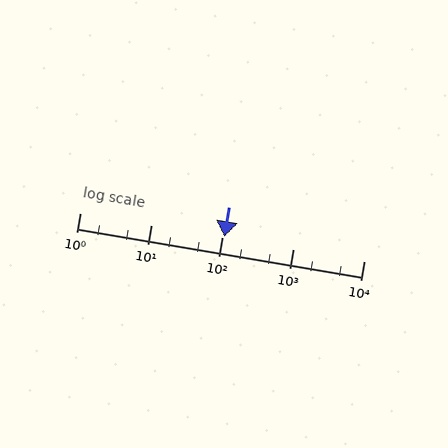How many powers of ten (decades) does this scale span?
The scale spans 4 decades, from 1 to 10000.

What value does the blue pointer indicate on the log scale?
The pointer indicates approximately 110.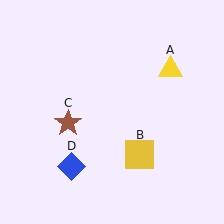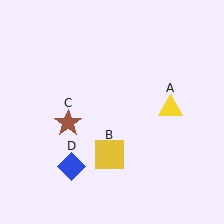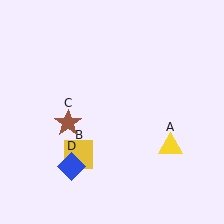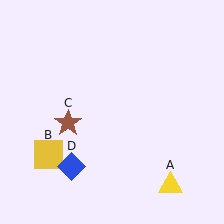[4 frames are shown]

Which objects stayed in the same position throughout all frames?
Brown star (object C) and blue diamond (object D) remained stationary.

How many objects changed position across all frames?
2 objects changed position: yellow triangle (object A), yellow square (object B).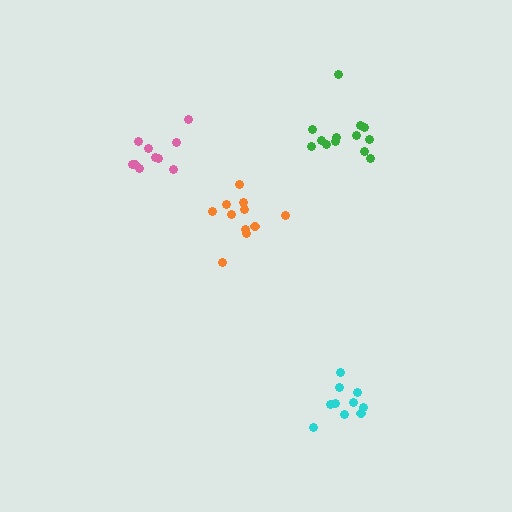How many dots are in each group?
Group 1: 10 dots, Group 2: 13 dots, Group 3: 10 dots, Group 4: 11 dots (44 total).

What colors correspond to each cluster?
The clusters are colored: pink, green, cyan, orange.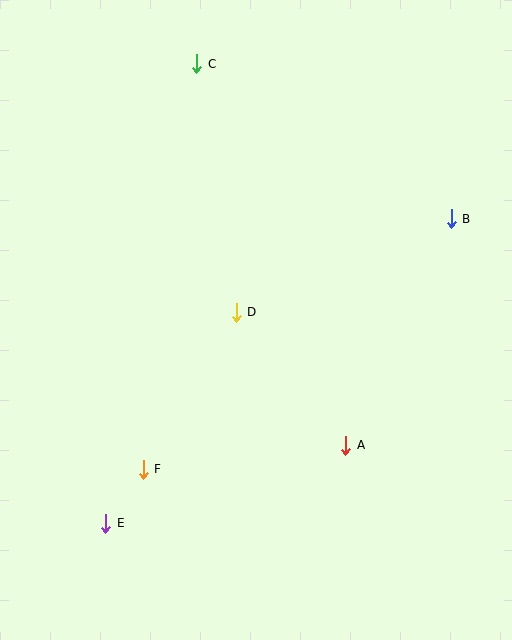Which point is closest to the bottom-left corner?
Point E is closest to the bottom-left corner.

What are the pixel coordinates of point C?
Point C is at (197, 64).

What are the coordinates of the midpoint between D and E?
The midpoint between D and E is at (171, 418).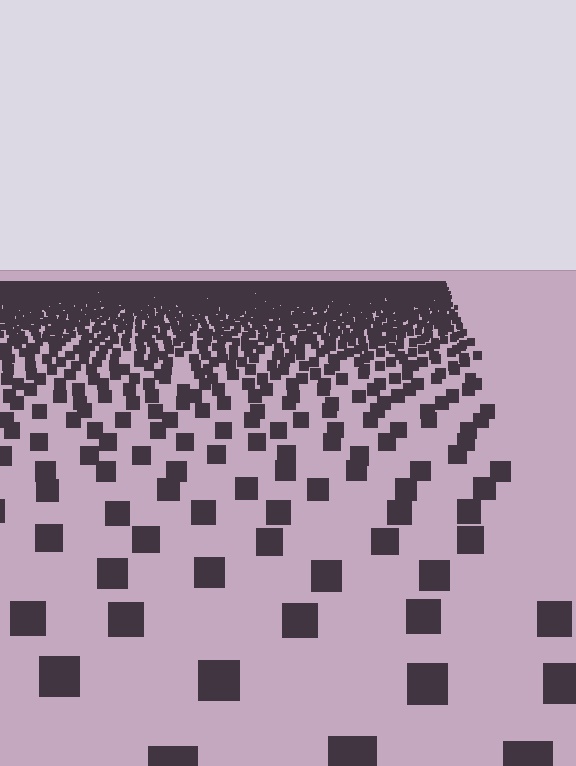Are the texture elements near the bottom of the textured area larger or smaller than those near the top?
Larger. Near the bottom, elements are closer to the viewer and appear at a bigger on-screen size.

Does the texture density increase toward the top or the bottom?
Density increases toward the top.